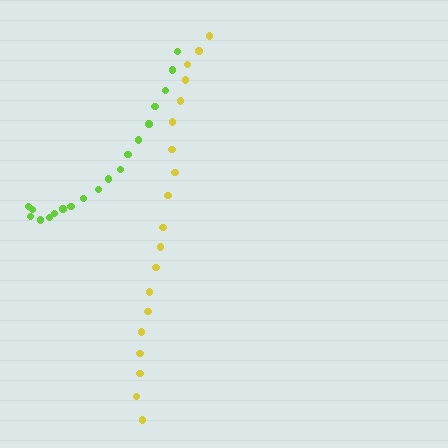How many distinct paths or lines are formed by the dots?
There are 2 distinct paths.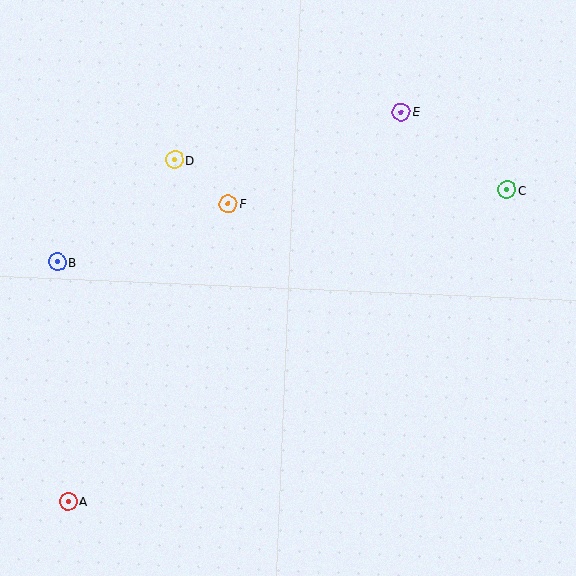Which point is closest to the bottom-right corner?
Point C is closest to the bottom-right corner.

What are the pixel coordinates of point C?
Point C is at (507, 190).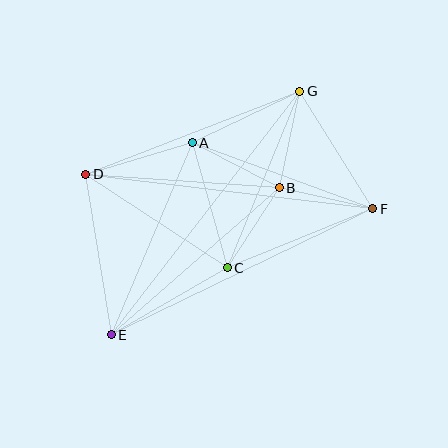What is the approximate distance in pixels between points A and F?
The distance between A and F is approximately 192 pixels.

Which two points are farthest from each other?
Points E and G are farthest from each other.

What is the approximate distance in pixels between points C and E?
The distance between C and E is approximately 134 pixels.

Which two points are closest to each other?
Points B and F are closest to each other.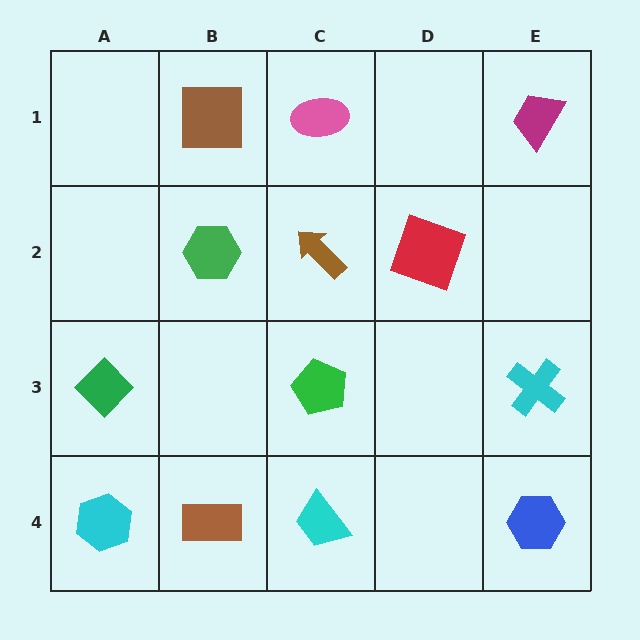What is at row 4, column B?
A brown rectangle.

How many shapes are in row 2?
3 shapes.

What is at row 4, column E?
A blue hexagon.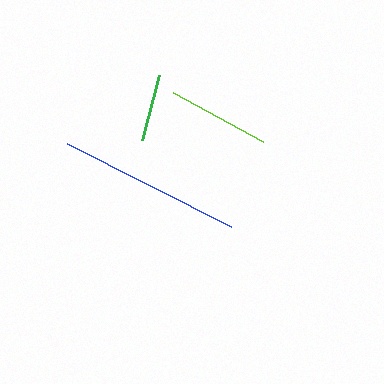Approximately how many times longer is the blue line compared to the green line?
The blue line is approximately 2.7 times the length of the green line.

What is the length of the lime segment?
The lime segment is approximately 102 pixels long.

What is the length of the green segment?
The green segment is approximately 67 pixels long.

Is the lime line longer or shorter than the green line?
The lime line is longer than the green line.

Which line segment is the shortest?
The green line is the shortest at approximately 67 pixels.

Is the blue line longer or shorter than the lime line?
The blue line is longer than the lime line.